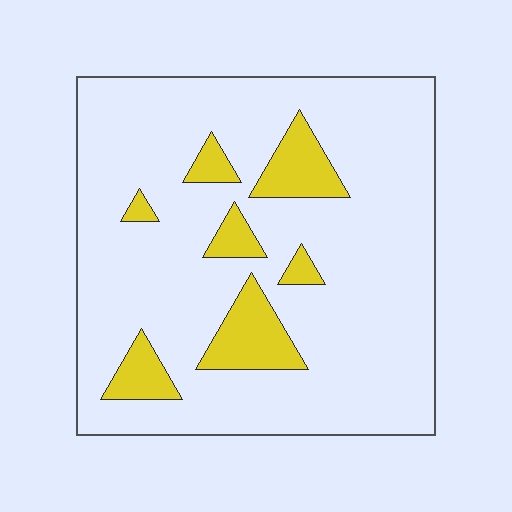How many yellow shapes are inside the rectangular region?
7.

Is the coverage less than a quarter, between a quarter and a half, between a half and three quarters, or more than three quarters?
Less than a quarter.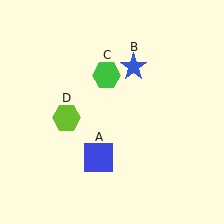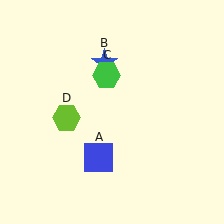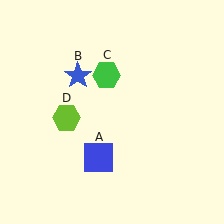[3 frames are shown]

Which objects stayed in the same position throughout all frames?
Blue square (object A) and green hexagon (object C) and lime hexagon (object D) remained stationary.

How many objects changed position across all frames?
1 object changed position: blue star (object B).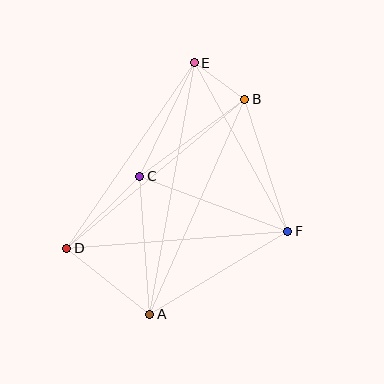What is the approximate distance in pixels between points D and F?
The distance between D and F is approximately 222 pixels.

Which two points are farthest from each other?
Points A and E are farthest from each other.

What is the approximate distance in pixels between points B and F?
The distance between B and F is approximately 138 pixels.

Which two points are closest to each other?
Points B and E are closest to each other.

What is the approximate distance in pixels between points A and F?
The distance between A and F is approximately 161 pixels.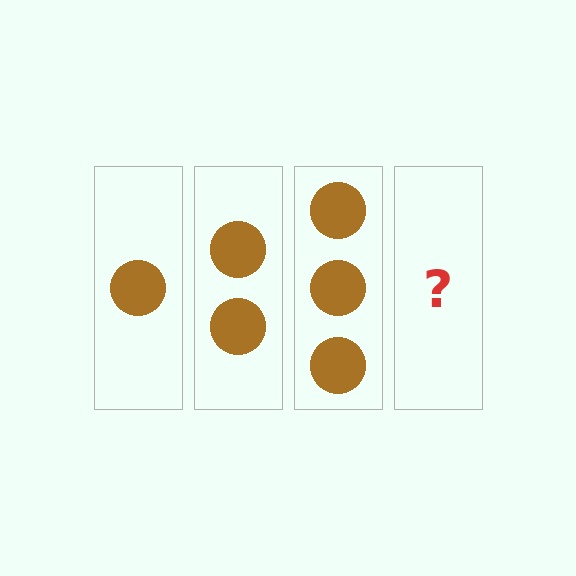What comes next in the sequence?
The next element should be 4 circles.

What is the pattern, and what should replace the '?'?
The pattern is that each step adds one more circle. The '?' should be 4 circles.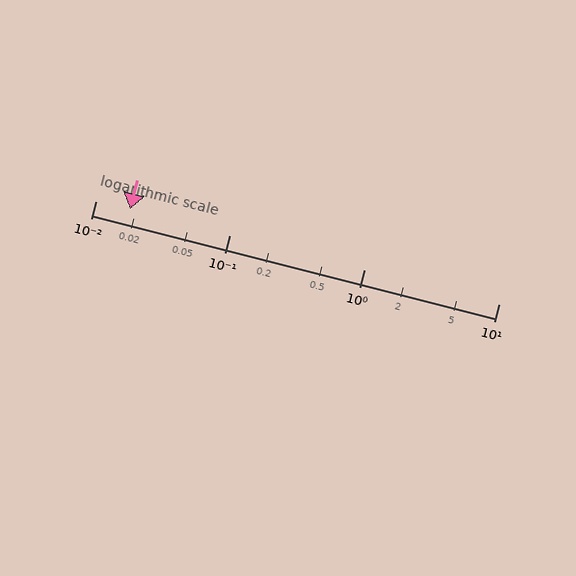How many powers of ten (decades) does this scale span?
The scale spans 3 decades, from 0.01 to 10.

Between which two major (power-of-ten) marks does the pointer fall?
The pointer is between 0.01 and 0.1.